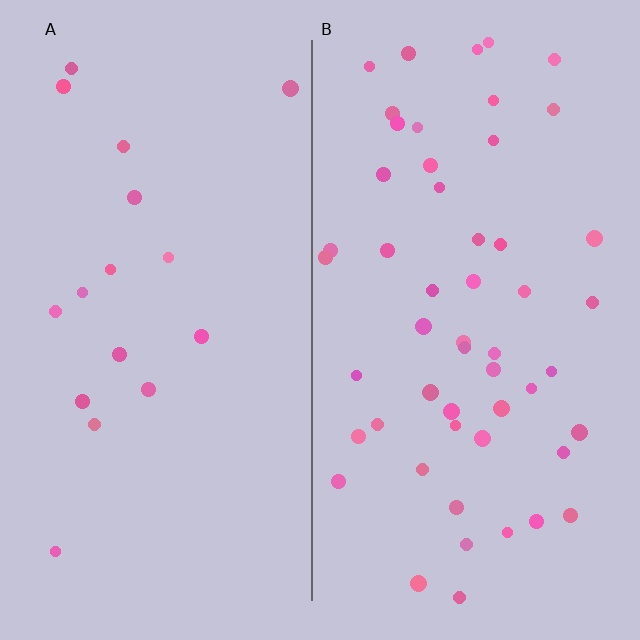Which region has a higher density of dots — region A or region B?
B (the right).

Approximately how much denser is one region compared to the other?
Approximately 3.1× — region B over region A.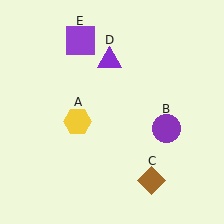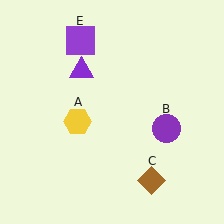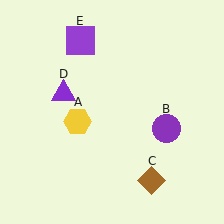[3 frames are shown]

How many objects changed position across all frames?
1 object changed position: purple triangle (object D).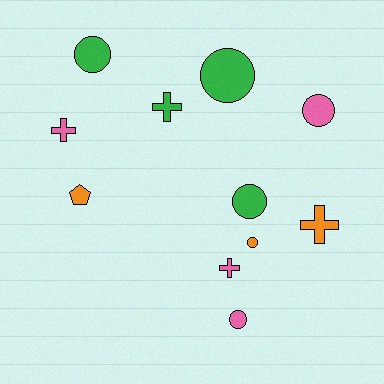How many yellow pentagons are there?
There are no yellow pentagons.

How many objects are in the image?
There are 11 objects.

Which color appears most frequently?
Green, with 4 objects.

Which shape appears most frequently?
Circle, with 6 objects.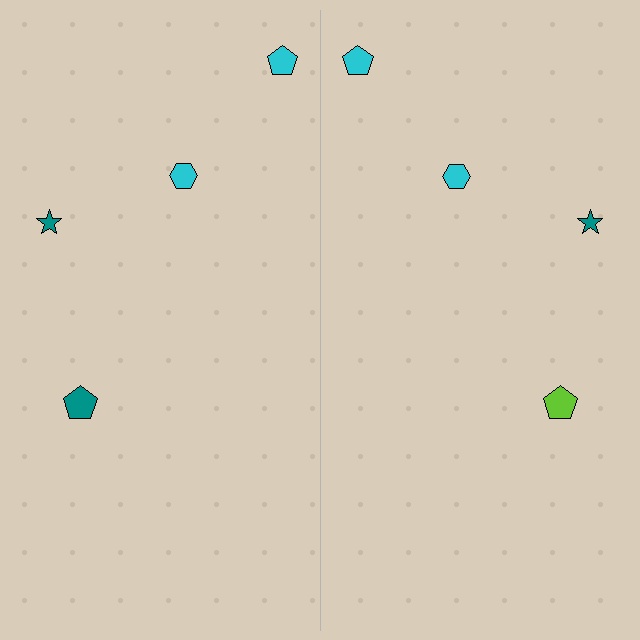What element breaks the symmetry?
The lime pentagon on the right side breaks the symmetry — its mirror counterpart is teal.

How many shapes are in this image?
There are 8 shapes in this image.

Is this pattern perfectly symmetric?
No, the pattern is not perfectly symmetric. The lime pentagon on the right side breaks the symmetry — its mirror counterpart is teal.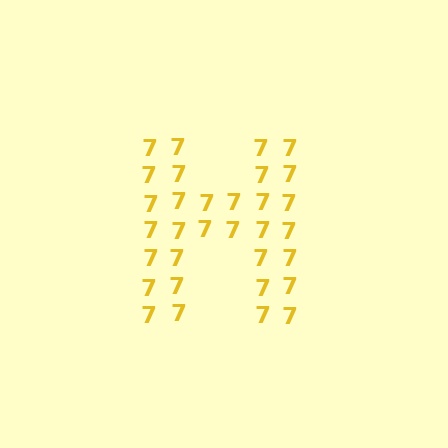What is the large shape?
The large shape is the letter H.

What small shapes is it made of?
It is made of small digit 7's.